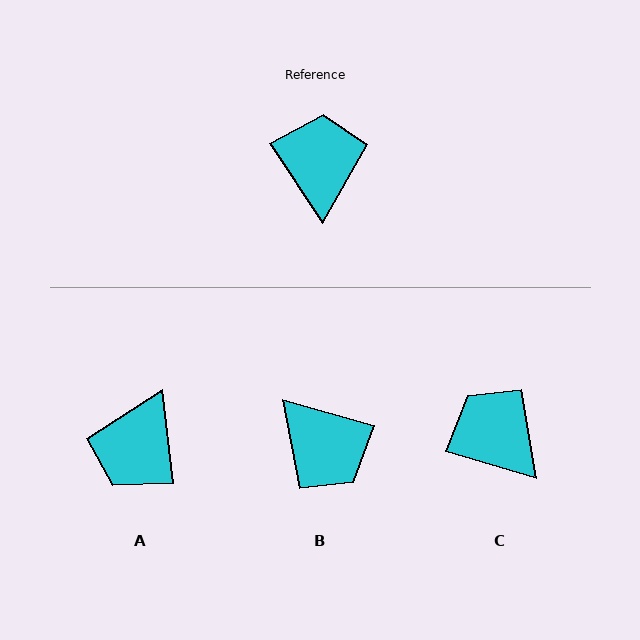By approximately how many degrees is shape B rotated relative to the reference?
Approximately 139 degrees clockwise.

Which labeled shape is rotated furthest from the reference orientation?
A, about 153 degrees away.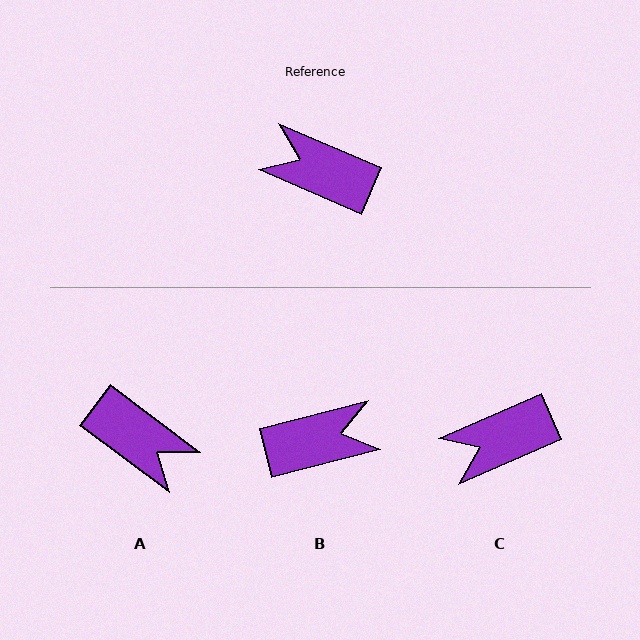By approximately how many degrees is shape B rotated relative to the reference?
Approximately 143 degrees clockwise.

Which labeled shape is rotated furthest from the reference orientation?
A, about 166 degrees away.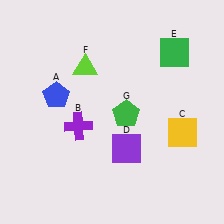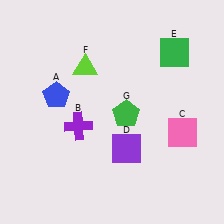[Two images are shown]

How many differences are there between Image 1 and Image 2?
There is 1 difference between the two images.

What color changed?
The square (C) changed from yellow in Image 1 to pink in Image 2.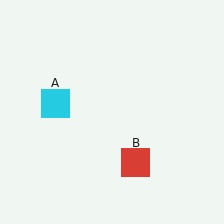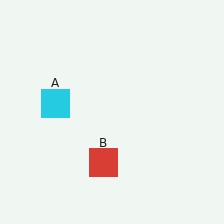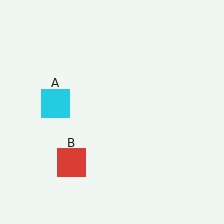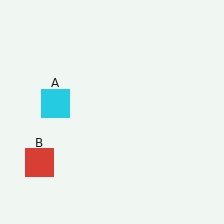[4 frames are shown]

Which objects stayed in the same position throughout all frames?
Cyan square (object A) remained stationary.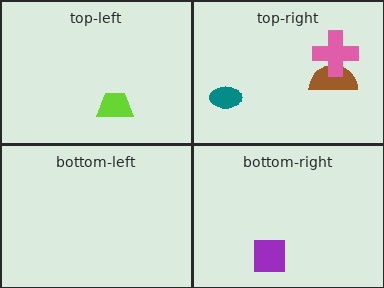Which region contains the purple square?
The bottom-right region.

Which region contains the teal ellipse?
The top-right region.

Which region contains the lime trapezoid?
The top-left region.